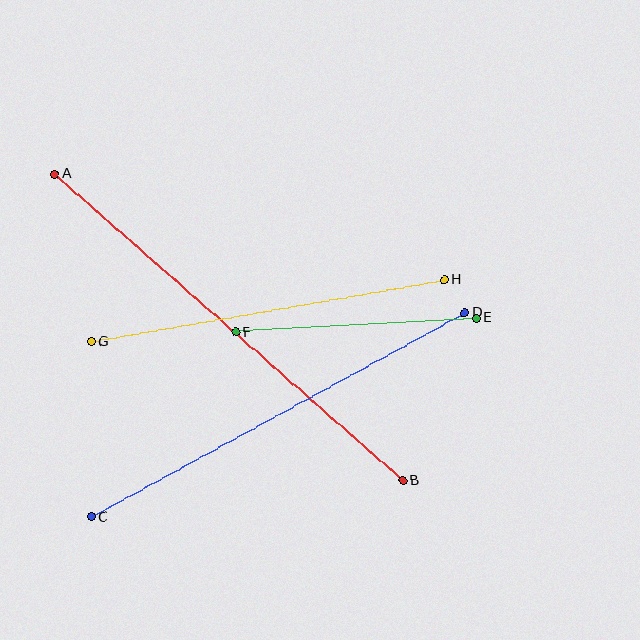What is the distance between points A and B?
The distance is approximately 464 pixels.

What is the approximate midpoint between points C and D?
The midpoint is at approximately (278, 415) pixels.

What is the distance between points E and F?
The distance is approximately 241 pixels.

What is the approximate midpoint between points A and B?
The midpoint is at approximately (229, 327) pixels.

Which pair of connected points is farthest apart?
Points A and B are farthest apart.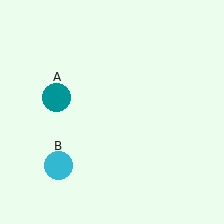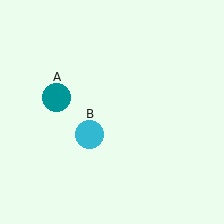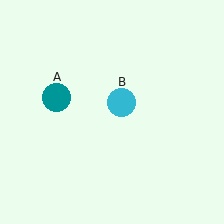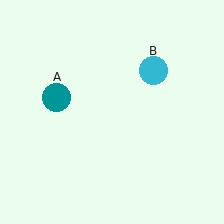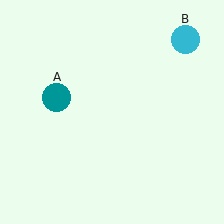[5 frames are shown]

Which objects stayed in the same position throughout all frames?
Teal circle (object A) remained stationary.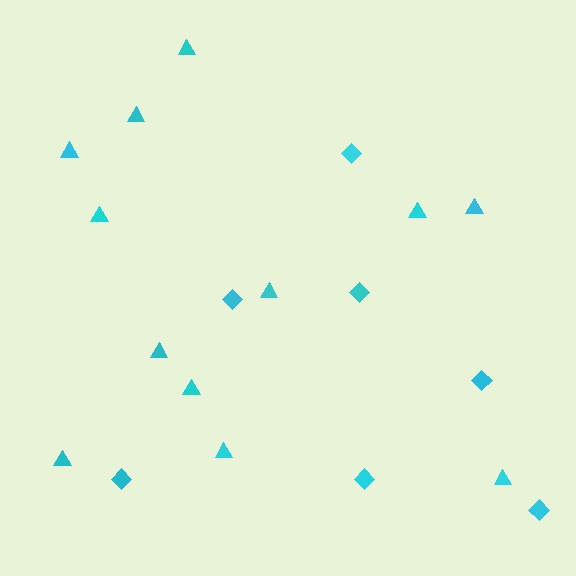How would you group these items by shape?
There are 2 groups: one group of triangles (12) and one group of diamonds (7).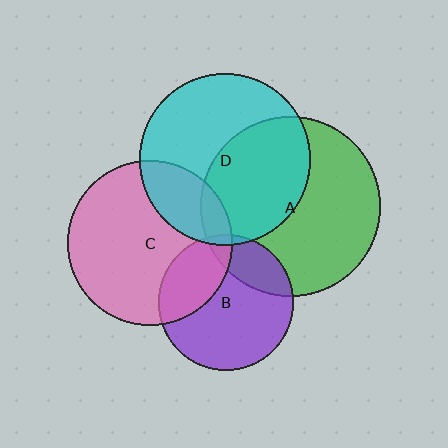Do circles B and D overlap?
Yes.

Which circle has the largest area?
Circle A (green).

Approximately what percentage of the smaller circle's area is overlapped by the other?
Approximately 5%.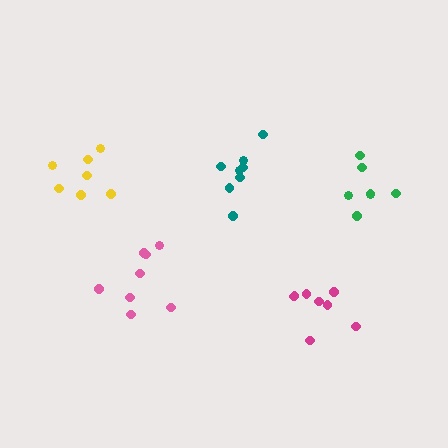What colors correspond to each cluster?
The clusters are colored: pink, magenta, yellow, teal, green.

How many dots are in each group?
Group 1: 8 dots, Group 2: 8 dots, Group 3: 7 dots, Group 4: 8 dots, Group 5: 7 dots (38 total).